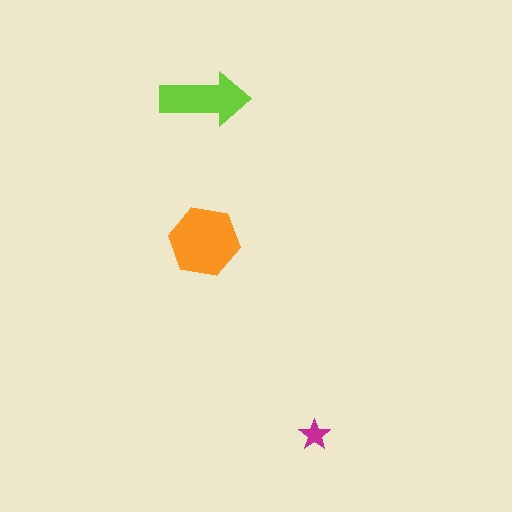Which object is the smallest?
The magenta star.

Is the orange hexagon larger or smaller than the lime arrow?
Larger.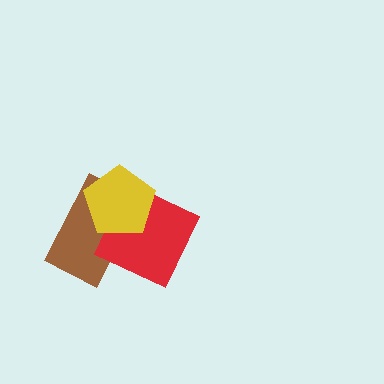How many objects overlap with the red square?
2 objects overlap with the red square.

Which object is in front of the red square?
The yellow pentagon is in front of the red square.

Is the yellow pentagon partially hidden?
No, no other shape covers it.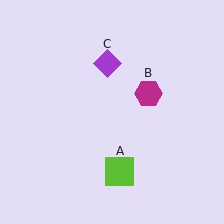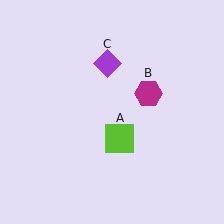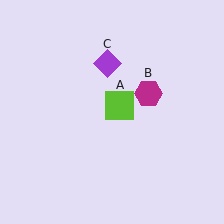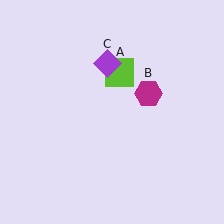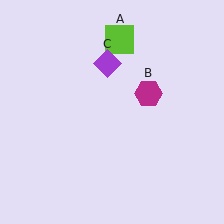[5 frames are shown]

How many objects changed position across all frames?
1 object changed position: lime square (object A).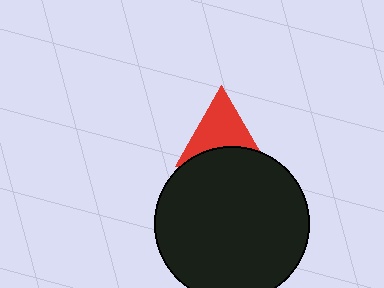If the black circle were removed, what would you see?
You would see the complete red triangle.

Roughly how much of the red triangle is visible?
About half of it is visible (roughly 64%).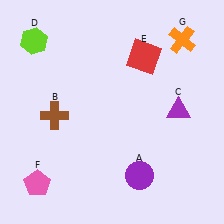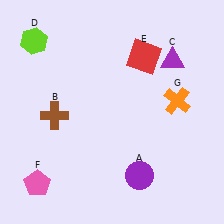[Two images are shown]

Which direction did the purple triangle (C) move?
The purple triangle (C) moved up.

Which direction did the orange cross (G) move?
The orange cross (G) moved down.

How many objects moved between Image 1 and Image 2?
2 objects moved between the two images.